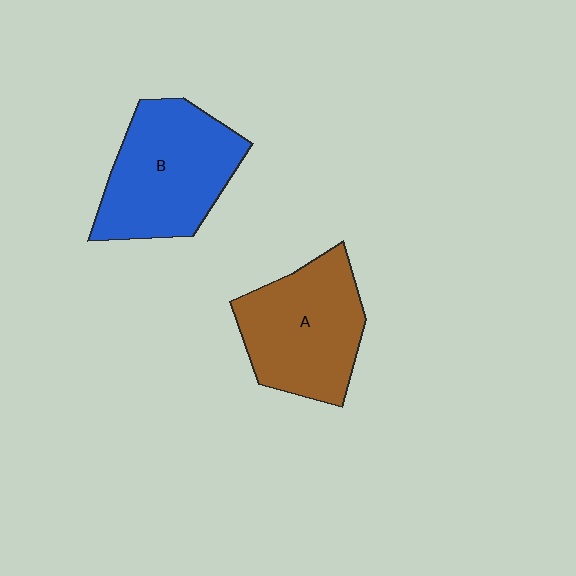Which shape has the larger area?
Shape B (blue).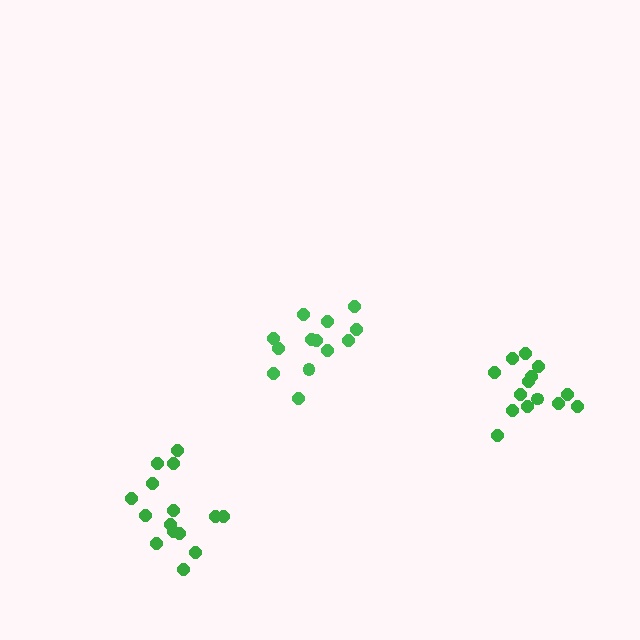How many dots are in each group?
Group 1: 15 dots, Group 2: 14 dots, Group 3: 13 dots (42 total).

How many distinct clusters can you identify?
There are 3 distinct clusters.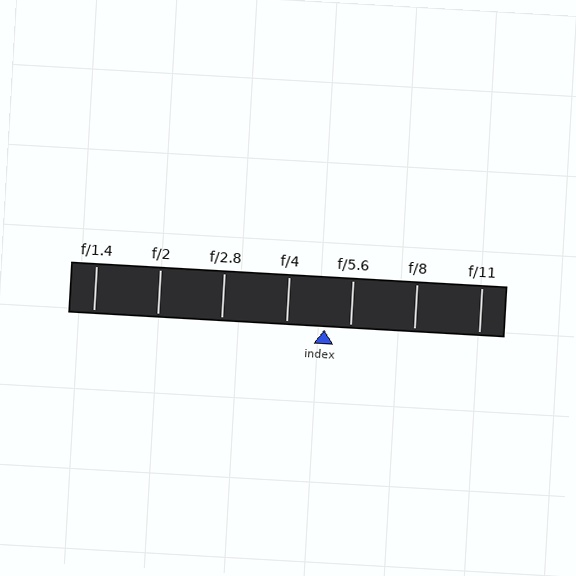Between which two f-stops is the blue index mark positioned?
The index mark is between f/4 and f/5.6.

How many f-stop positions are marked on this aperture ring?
There are 7 f-stop positions marked.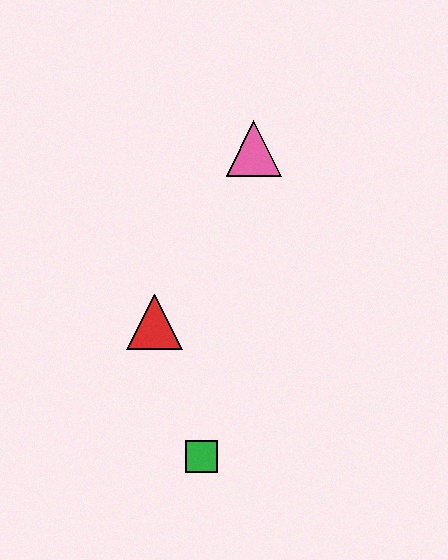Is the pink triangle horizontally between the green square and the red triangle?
No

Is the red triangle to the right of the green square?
No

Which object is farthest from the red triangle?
The pink triangle is farthest from the red triangle.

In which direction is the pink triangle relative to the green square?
The pink triangle is above the green square.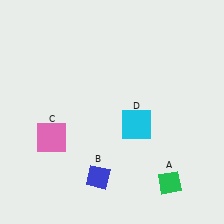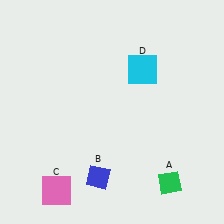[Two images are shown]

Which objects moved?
The objects that moved are: the pink square (C), the cyan square (D).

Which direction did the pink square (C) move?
The pink square (C) moved down.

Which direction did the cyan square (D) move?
The cyan square (D) moved up.